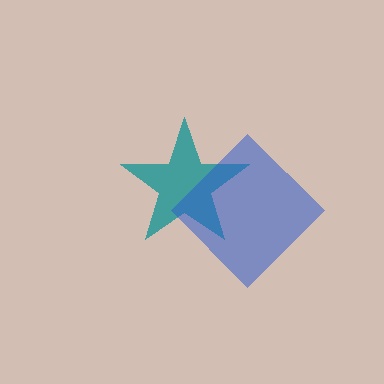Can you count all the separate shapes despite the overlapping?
Yes, there are 2 separate shapes.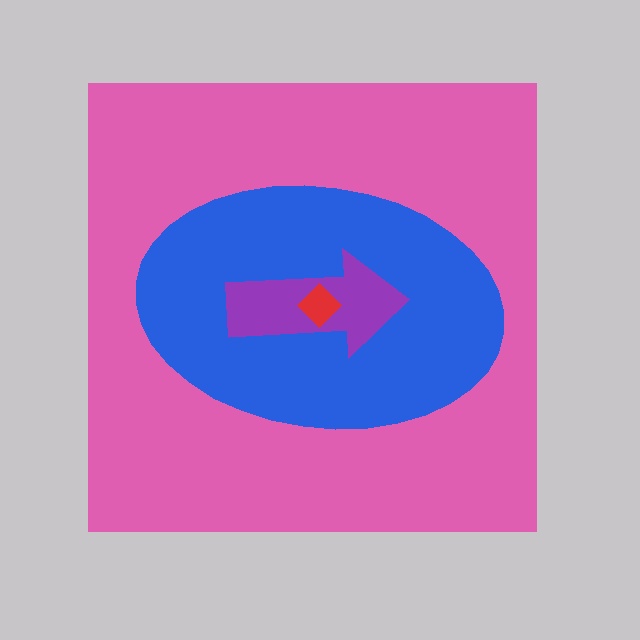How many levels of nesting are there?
4.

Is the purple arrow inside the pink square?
Yes.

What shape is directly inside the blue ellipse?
The purple arrow.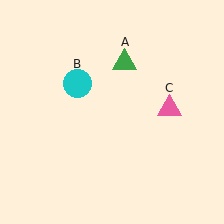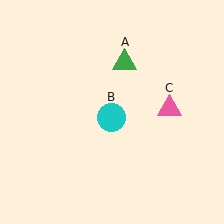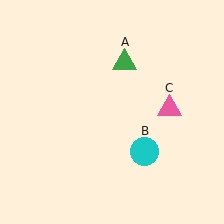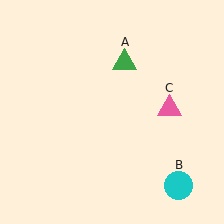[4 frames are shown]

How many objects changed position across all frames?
1 object changed position: cyan circle (object B).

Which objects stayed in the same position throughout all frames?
Green triangle (object A) and pink triangle (object C) remained stationary.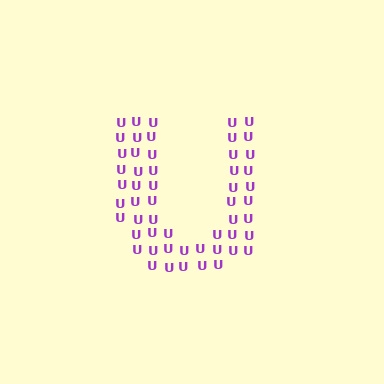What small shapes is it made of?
It is made of small letter U's.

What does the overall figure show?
The overall figure shows the letter U.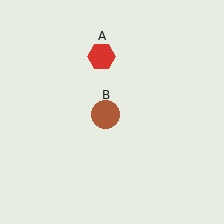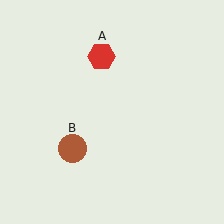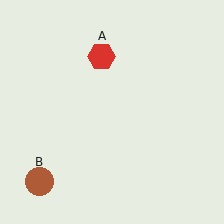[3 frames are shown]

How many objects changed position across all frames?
1 object changed position: brown circle (object B).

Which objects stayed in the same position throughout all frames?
Red hexagon (object A) remained stationary.